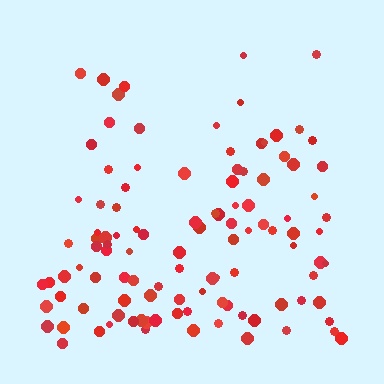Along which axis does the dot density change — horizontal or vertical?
Vertical.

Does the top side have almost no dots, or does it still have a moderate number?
Still a moderate number, just noticeably fewer than the bottom.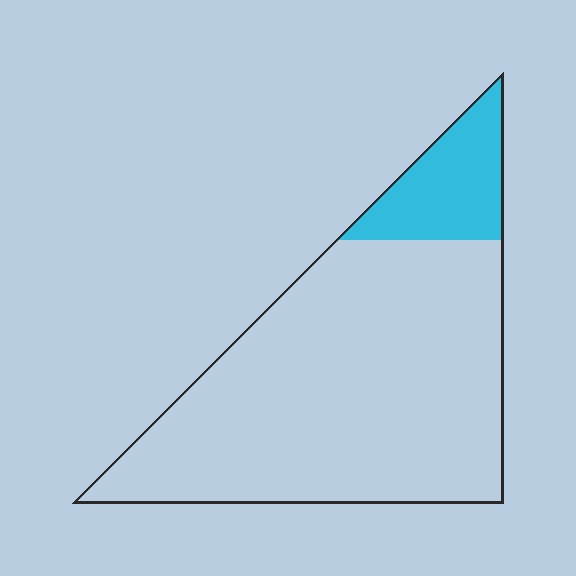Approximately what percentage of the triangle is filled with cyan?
Approximately 15%.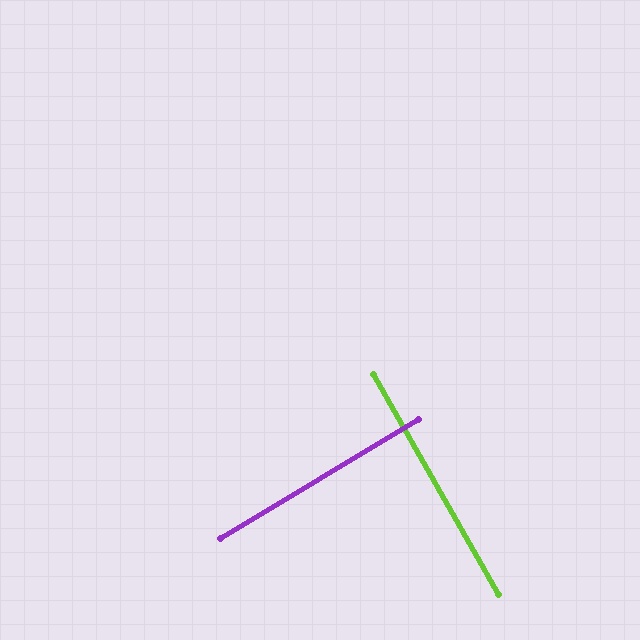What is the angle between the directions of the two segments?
Approximately 89 degrees.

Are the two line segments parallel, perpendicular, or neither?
Perpendicular — they meet at approximately 89°.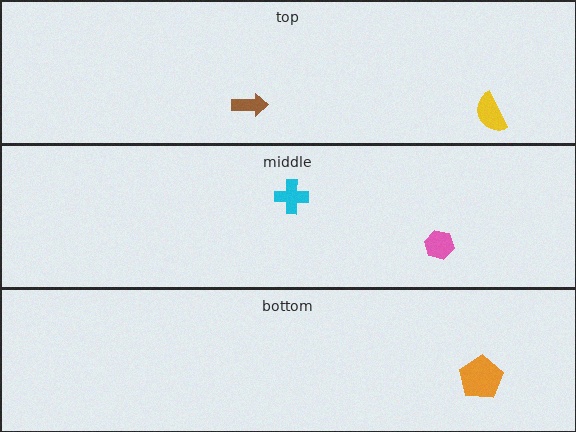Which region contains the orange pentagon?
The bottom region.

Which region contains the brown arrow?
The top region.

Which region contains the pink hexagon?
The middle region.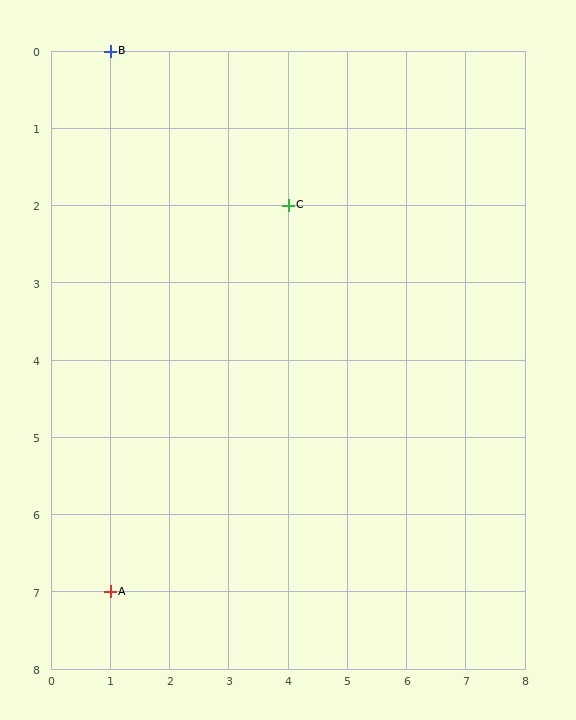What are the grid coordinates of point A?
Point A is at grid coordinates (1, 7).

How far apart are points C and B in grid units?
Points C and B are 3 columns and 2 rows apart (about 3.6 grid units diagonally).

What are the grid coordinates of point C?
Point C is at grid coordinates (4, 2).